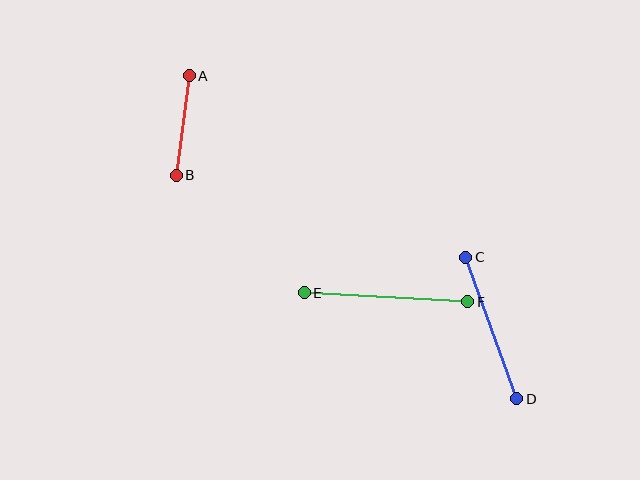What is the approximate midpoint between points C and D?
The midpoint is at approximately (491, 328) pixels.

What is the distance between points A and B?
The distance is approximately 100 pixels.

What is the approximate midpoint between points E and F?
The midpoint is at approximately (386, 297) pixels.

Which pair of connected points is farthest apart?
Points E and F are farthest apart.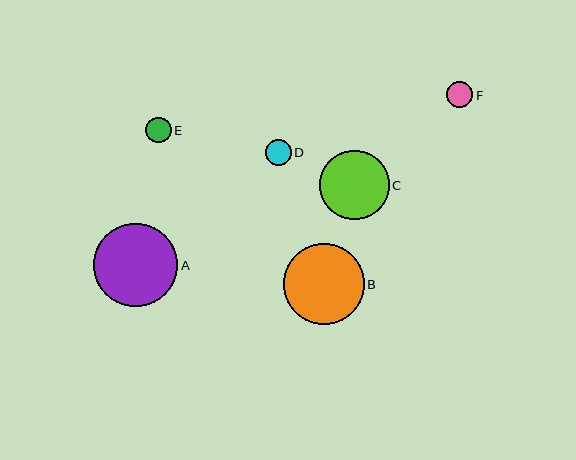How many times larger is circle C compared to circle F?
Circle C is approximately 2.6 times the size of circle F.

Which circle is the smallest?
Circle D is the smallest with a size of approximately 26 pixels.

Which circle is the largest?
Circle A is the largest with a size of approximately 84 pixels.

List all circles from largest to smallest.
From largest to smallest: A, B, C, F, E, D.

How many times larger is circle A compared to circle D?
Circle A is approximately 3.3 times the size of circle D.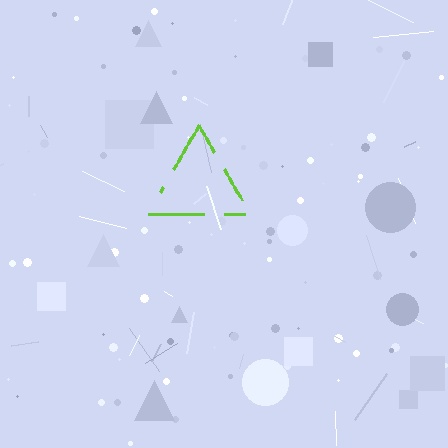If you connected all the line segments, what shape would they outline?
They would outline a triangle.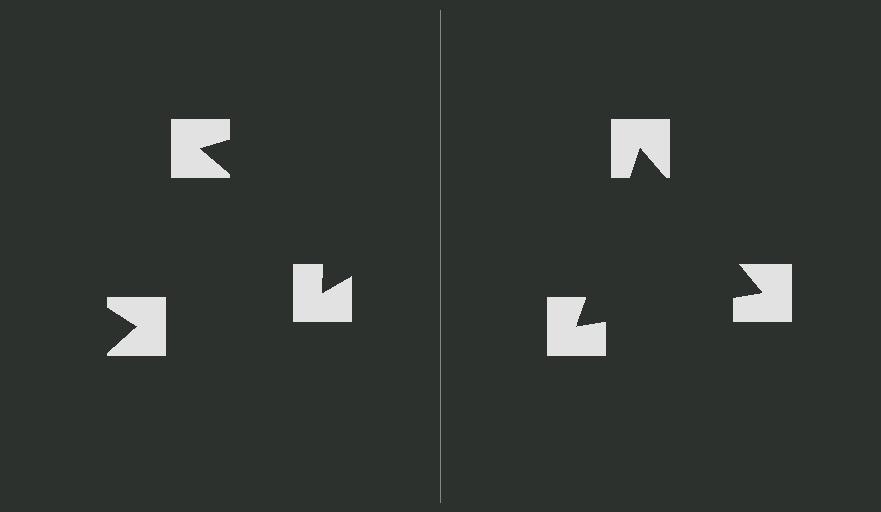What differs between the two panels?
The notched squares are positioned identically on both sides; only the wedge orientations differ. On the right they align to a triangle; on the left they are misaligned.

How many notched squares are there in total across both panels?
6 — 3 on each side.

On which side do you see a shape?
An illusory triangle appears on the right side. On the left side the wedge cuts are rotated, so no coherent shape forms.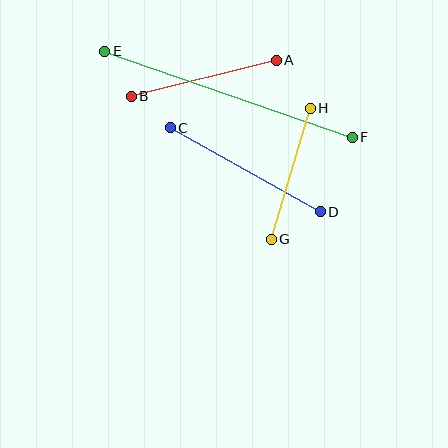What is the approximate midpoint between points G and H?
The midpoint is at approximately (291, 174) pixels.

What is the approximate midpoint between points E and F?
The midpoint is at approximately (229, 94) pixels.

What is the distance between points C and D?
The distance is approximately 172 pixels.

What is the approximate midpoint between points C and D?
The midpoint is at approximately (245, 170) pixels.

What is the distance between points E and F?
The distance is approximately 262 pixels.